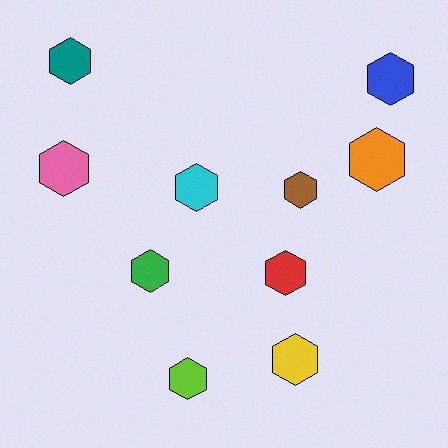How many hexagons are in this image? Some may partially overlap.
There are 10 hexagons.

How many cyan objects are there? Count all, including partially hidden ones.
There is 1 cyan object.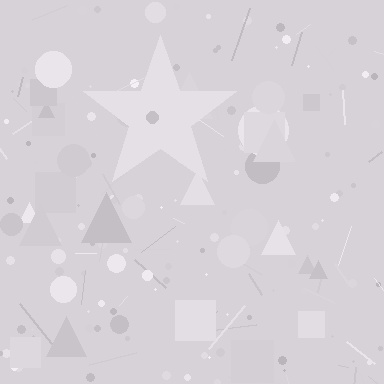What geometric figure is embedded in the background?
A star is embedded in the background.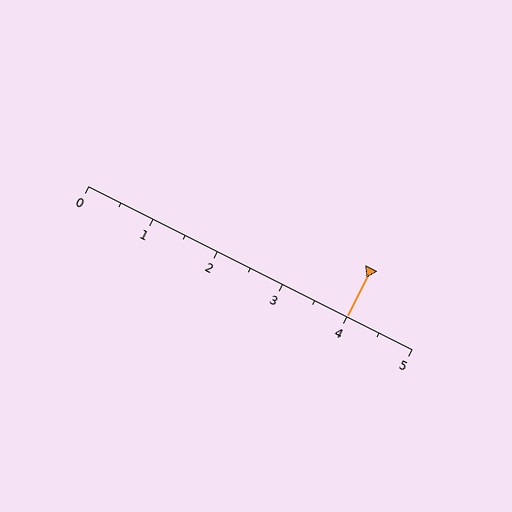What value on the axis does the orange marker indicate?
The marker indicates approximately 4.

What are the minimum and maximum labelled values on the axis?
The axis runs from 0 to 5.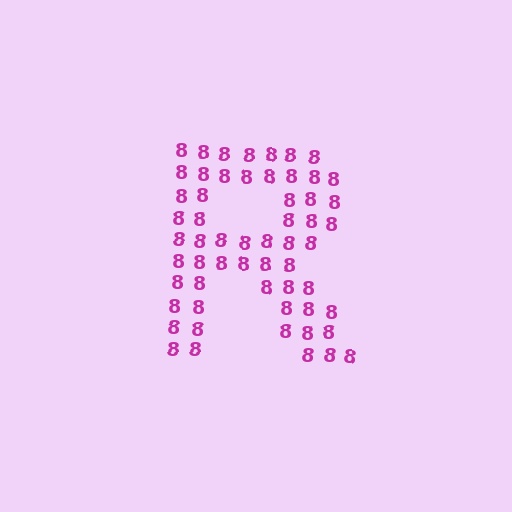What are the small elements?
The small elements are digit 8's.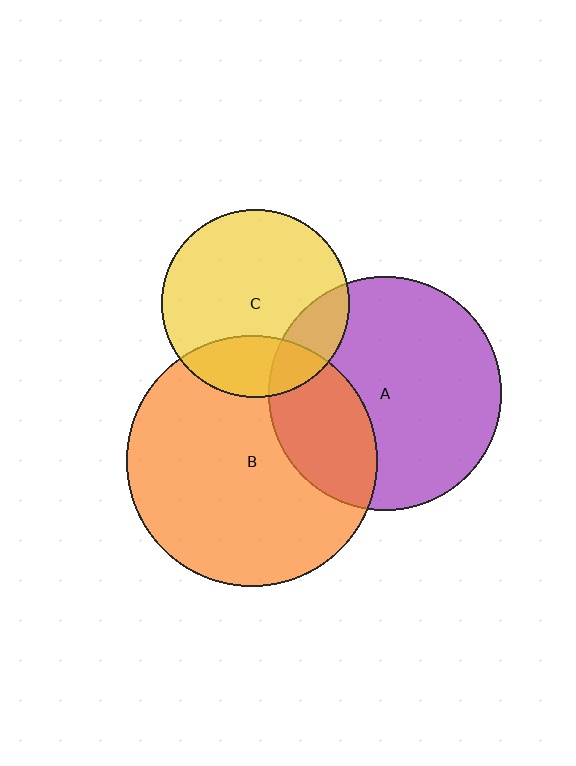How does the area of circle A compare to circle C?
Approximately 1.5 times.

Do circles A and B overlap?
Yes.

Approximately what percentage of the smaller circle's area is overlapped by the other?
Approximately 30%.